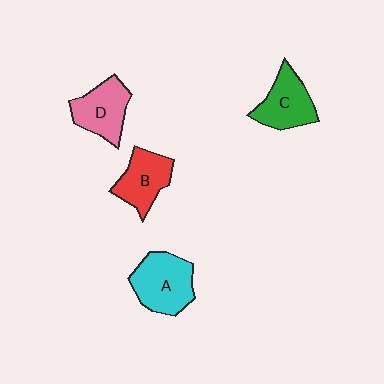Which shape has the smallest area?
Shape B (red).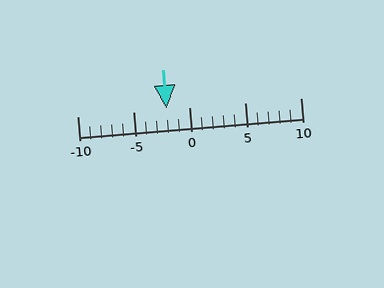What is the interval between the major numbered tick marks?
The major tick marks are spaced 5 units apart.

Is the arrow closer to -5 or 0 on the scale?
The arrow is closer to 0.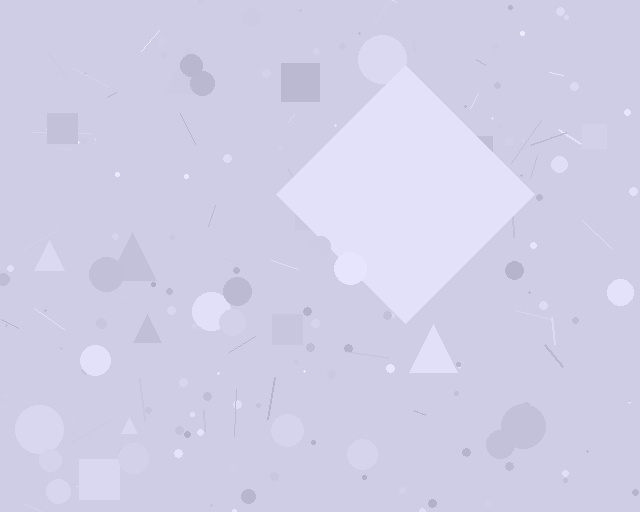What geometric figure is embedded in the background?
A diamond is embedded in the background.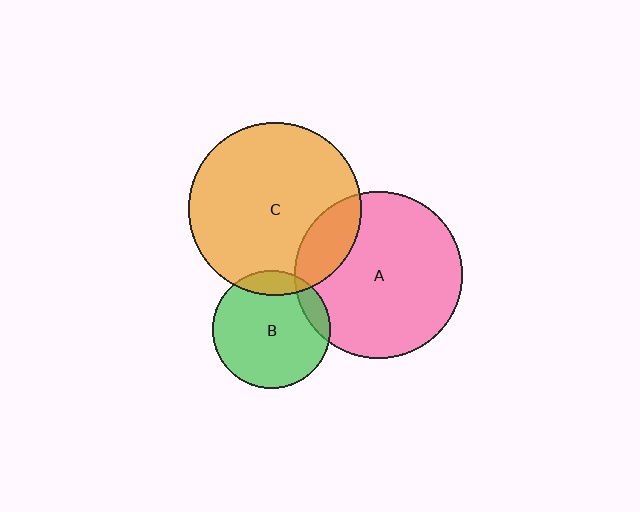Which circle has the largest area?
Circle C (orange).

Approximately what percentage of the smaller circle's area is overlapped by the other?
Approximately 10%.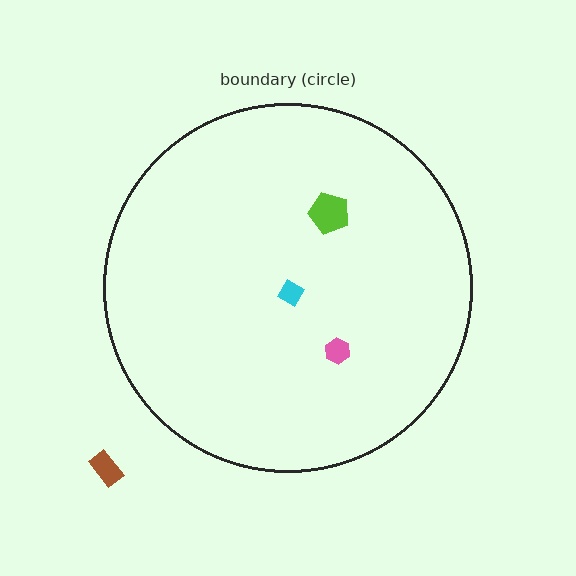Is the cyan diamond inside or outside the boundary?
Inside.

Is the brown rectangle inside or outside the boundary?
Outside.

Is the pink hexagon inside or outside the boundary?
Inside.